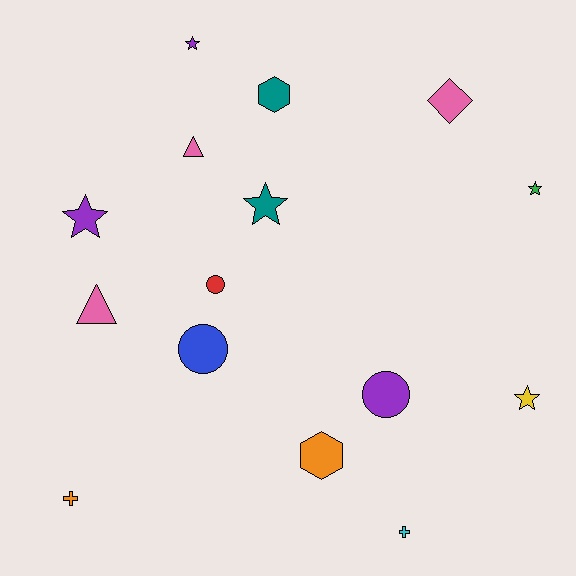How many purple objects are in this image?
There are 3 purple objects.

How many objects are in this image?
There are 15 objects.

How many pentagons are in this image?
There are no pentagons.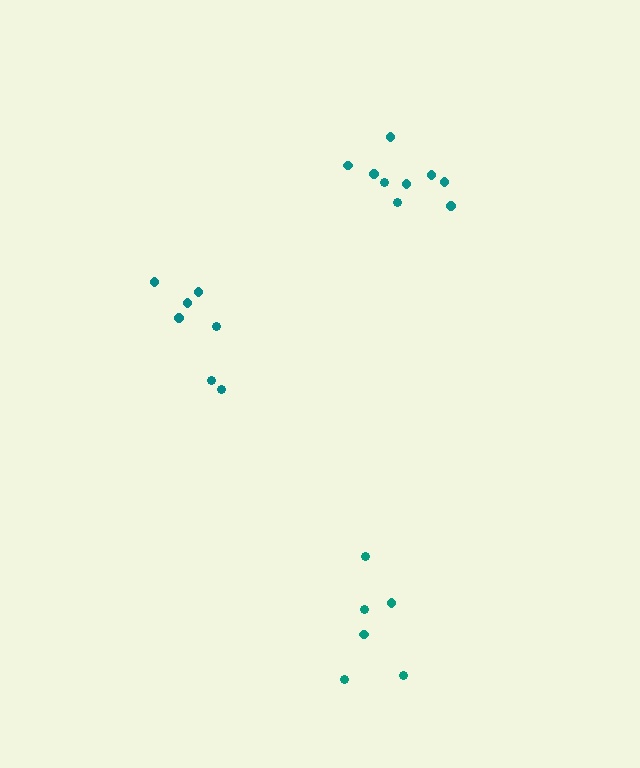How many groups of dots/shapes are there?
There are 3 groups.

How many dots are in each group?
Group 1: 9 dots, Group 2: 7 dots, Group 3: 6 dots (22 total).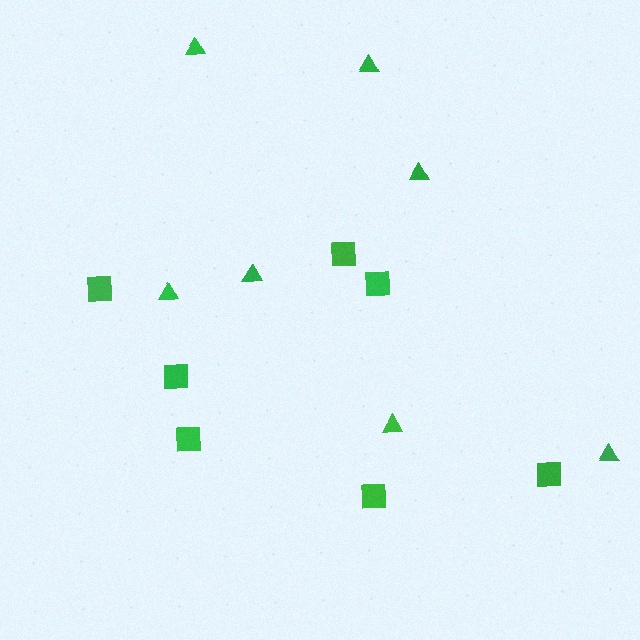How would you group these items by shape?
There are 2 groups: one group of triangles (7) and one group of squares (7).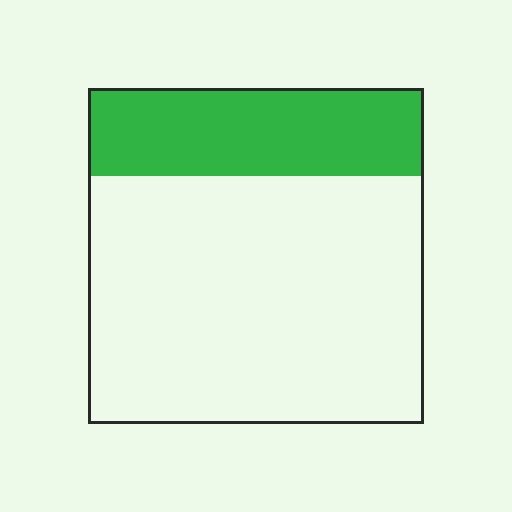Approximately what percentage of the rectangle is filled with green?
Approximately 25%.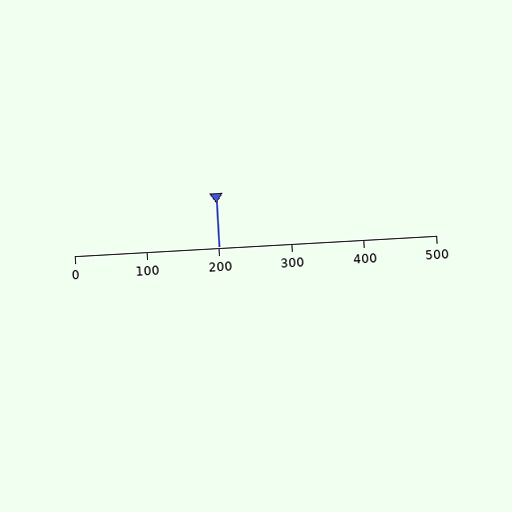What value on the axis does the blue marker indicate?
The marker indicates approximately 200.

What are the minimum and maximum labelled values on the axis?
The axis runs from 0 to 500.